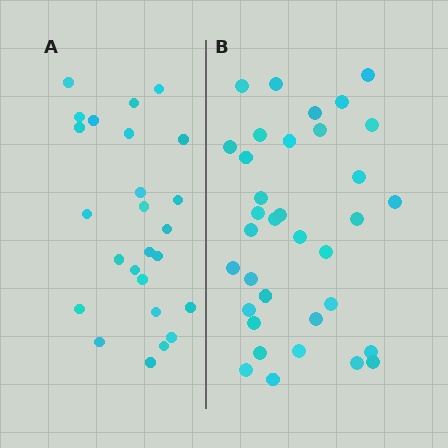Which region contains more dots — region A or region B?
Region B (the right region) has more dots.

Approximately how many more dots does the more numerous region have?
Region B has roughly 10 or so more dots than region A.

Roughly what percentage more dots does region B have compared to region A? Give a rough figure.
About 40% more.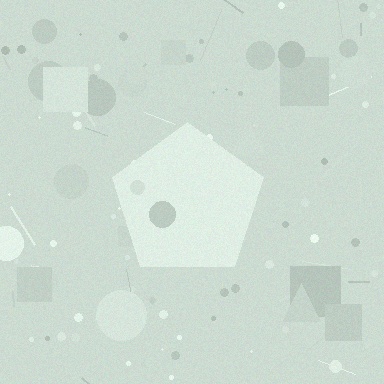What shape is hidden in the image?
A pentagon is hidden in the image.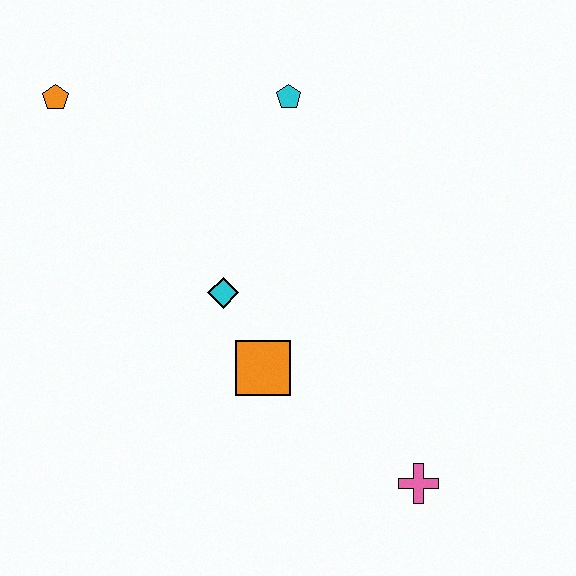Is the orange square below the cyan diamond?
Yes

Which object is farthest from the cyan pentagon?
The pink cross is farthest from the cyan pentagon.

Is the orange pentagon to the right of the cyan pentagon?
No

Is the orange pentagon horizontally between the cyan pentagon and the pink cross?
No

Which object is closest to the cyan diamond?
The orange square is closest to the cyan diamond.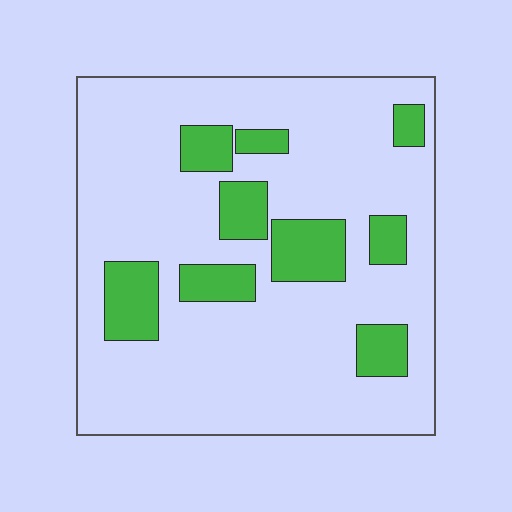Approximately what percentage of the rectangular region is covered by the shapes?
Approximately 20%.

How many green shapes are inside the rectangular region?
9.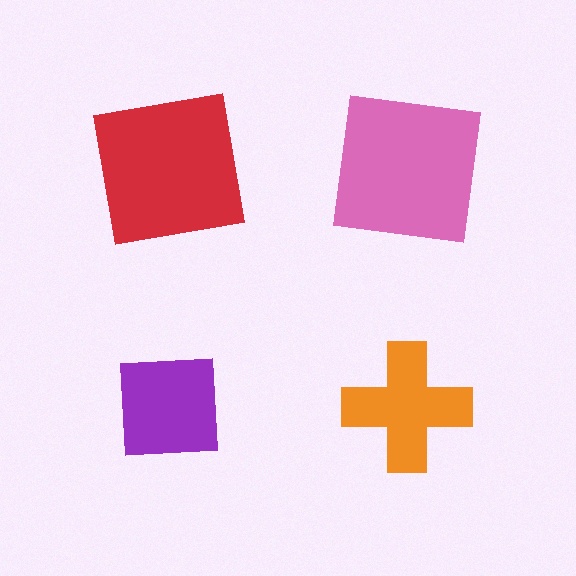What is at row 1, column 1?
A red square.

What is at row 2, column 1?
A purple square.